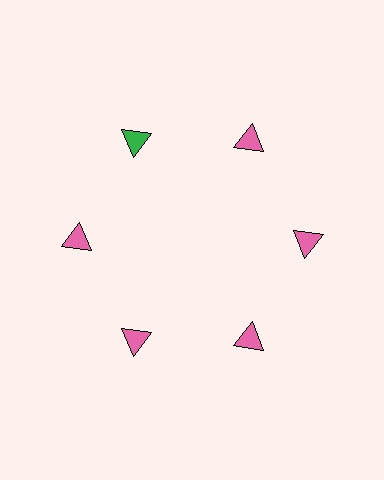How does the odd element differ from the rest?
It has a different color: green instead of pink.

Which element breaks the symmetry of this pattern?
The green triangle at roughly the 11 o'clock position breaks the symmetry. All other shapes are pink triangles.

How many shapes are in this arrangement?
There are 6 shapes arranged in a ring pattern.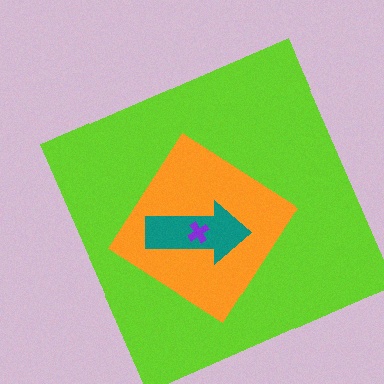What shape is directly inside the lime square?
The orange diamond.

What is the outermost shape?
The lime square.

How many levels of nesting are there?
4.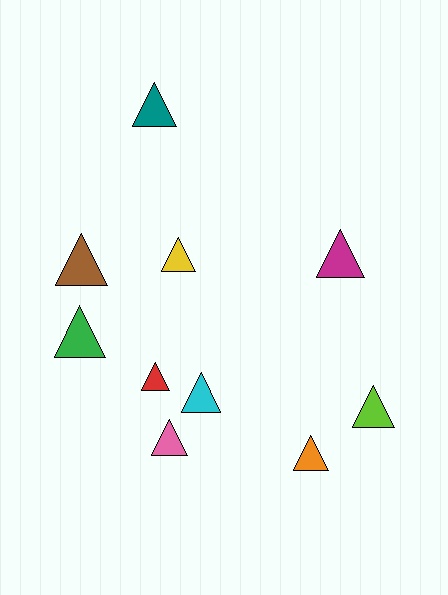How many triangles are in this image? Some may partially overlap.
There are 10 triangles.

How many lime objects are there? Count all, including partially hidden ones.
There is 1 lime object.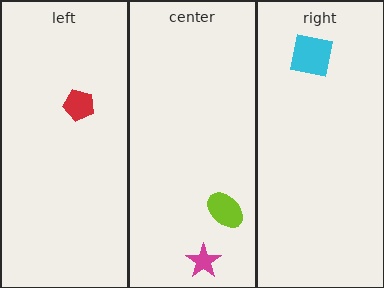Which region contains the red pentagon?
The left region.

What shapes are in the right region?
The cyan square.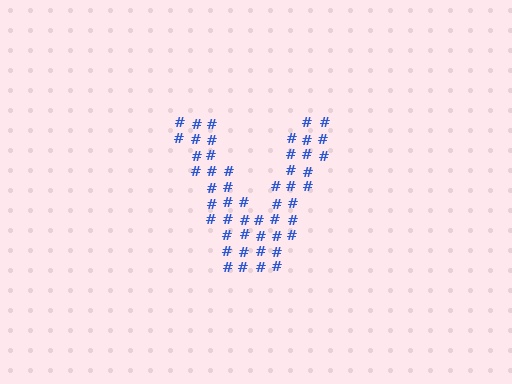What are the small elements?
The small elements are hash symbols.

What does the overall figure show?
The overall figure shows the letter V.